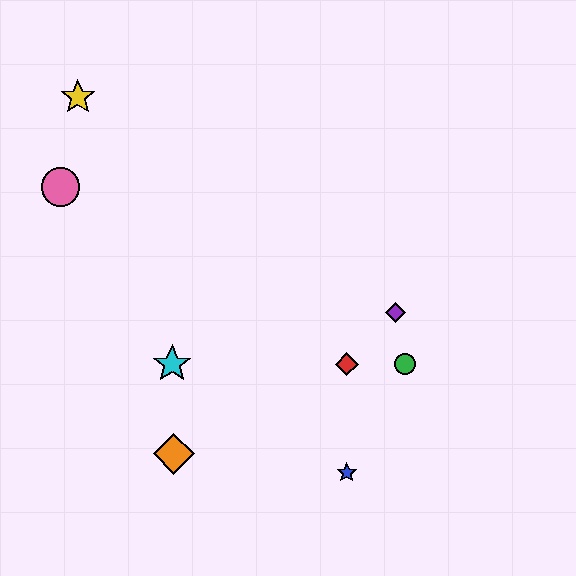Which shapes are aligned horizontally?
The red diamond, the green circle, the cyan star are aligned horizontally.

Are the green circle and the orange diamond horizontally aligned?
No, the green circle is at y≈364 and the orange diamond is at y≈454.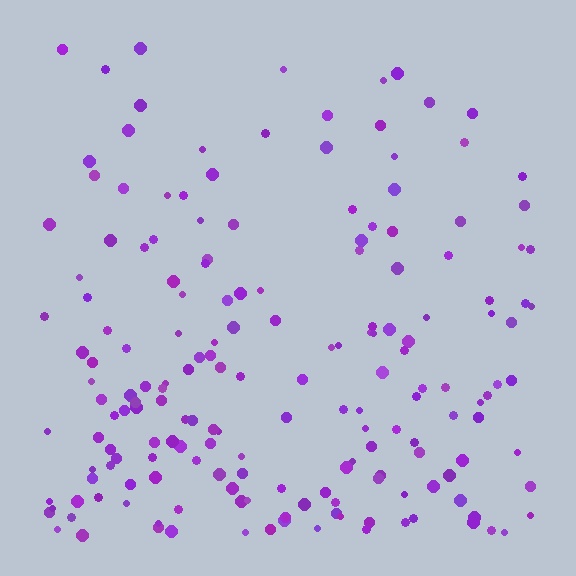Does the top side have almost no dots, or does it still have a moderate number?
Still a moderate number, just noticeably fewer than the bottom.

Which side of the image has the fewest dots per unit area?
The top.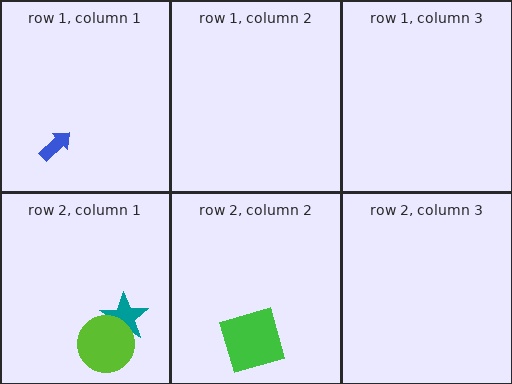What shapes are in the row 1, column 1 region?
The blue arrow.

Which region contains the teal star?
The row 2, column 1 region.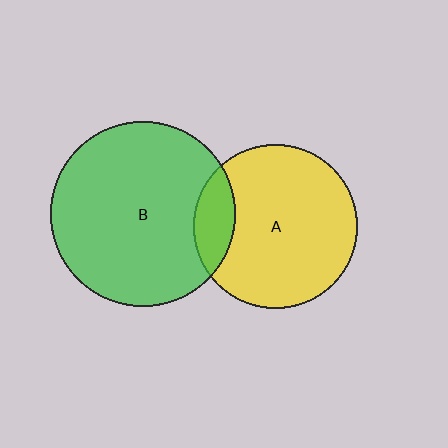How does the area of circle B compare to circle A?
Approximately 1.3 times.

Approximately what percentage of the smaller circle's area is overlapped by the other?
Approximately 15%.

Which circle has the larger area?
Circle B (green).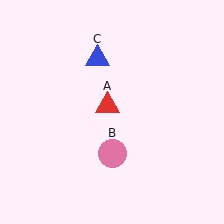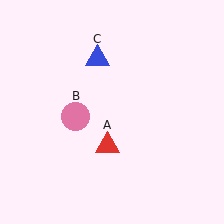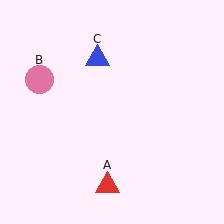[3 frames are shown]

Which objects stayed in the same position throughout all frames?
Blue triangle (object C) remained stationary.